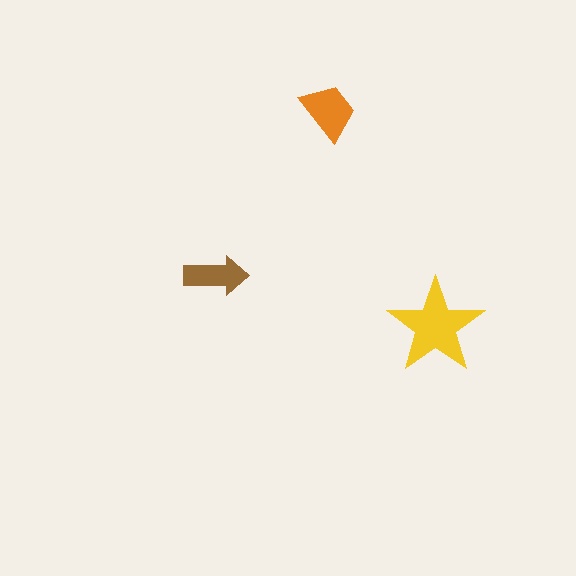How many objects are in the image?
There are 3 objects in the image.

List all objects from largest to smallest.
The yellow star, the orange trapezoid, the brown arrow.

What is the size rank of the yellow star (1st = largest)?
1st.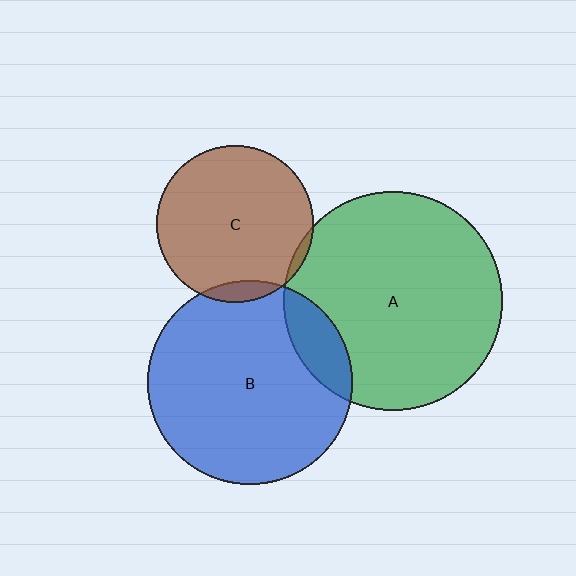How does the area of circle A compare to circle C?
Approximately 1.9 times.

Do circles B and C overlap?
Yes.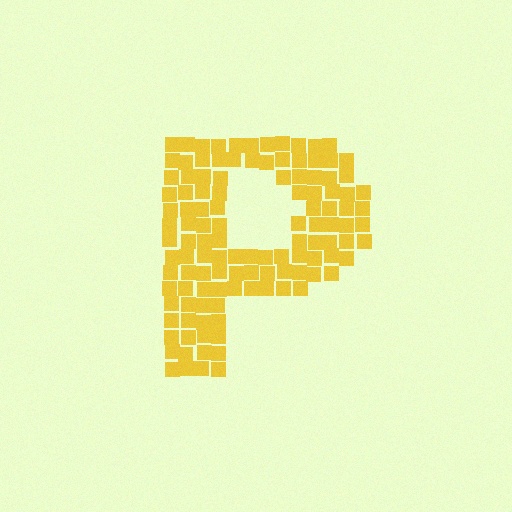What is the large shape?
The large shape is the letter P.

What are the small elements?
The small elements are squares.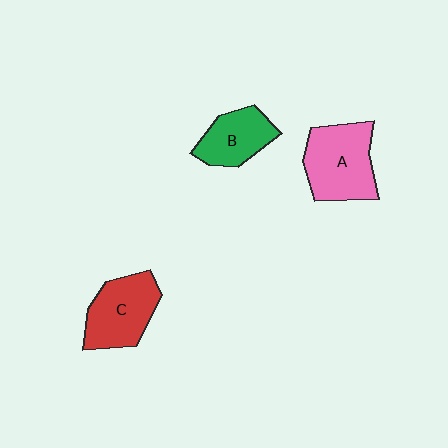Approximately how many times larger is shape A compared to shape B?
Approximately 1.5 times.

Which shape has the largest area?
Shape A (pink).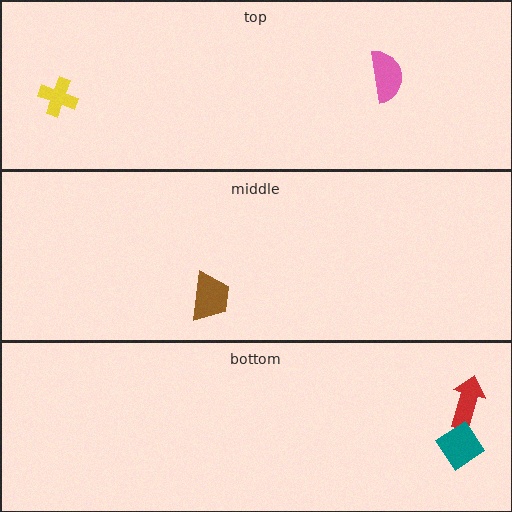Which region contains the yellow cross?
The top region.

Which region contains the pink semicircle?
The top region.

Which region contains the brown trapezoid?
The middle region.